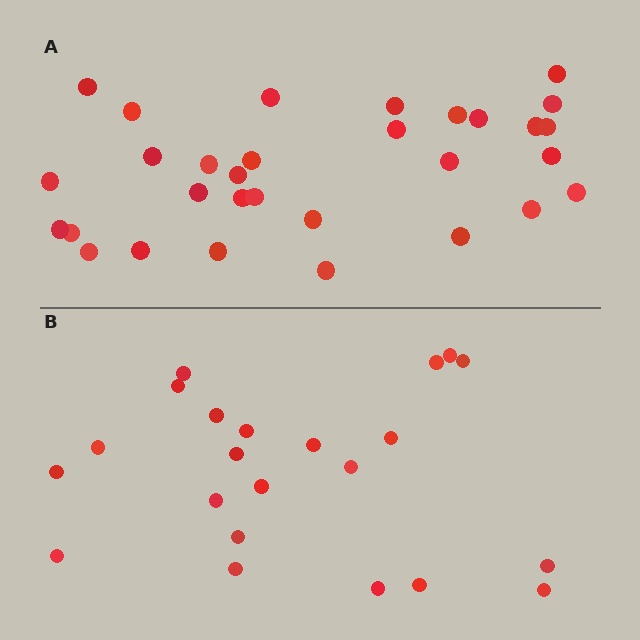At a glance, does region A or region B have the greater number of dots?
Region A (the top region) has more dots.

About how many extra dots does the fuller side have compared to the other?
Region A has roughly 8 or so more dots than region B.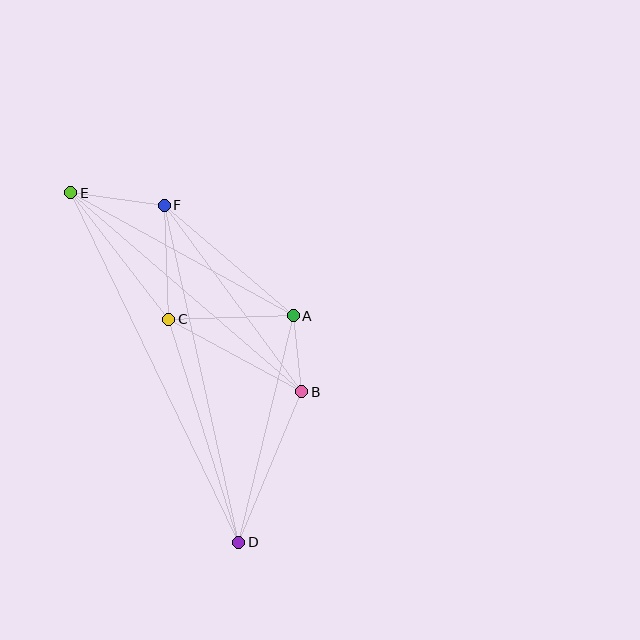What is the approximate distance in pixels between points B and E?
The distance between B and E is approximately 305 pixels.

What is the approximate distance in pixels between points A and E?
The distance between A and E is approximately 254 pixels.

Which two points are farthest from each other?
Points D and E are farthest from each other.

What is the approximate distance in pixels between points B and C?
The distance between B and C is approximately 151 pixels.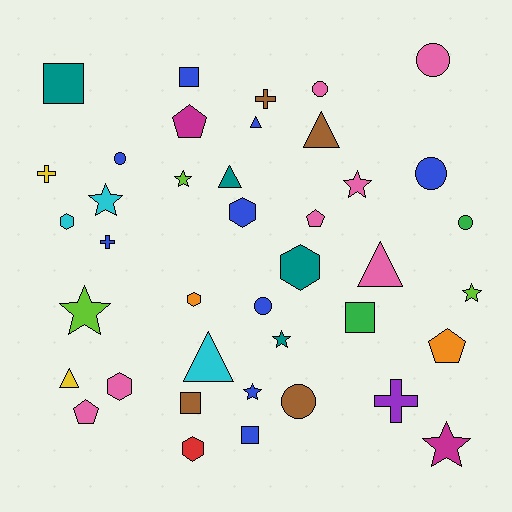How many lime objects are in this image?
There are 3 lime objects.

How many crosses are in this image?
There are 4 crosses.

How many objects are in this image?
There are 40 objects.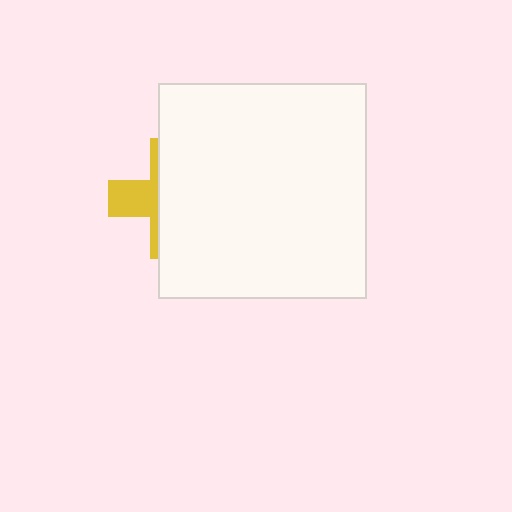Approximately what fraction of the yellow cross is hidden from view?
Roughly 67% of the yellow cross is hidden behind the white rectangle.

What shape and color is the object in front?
The object in front is a white rectangle.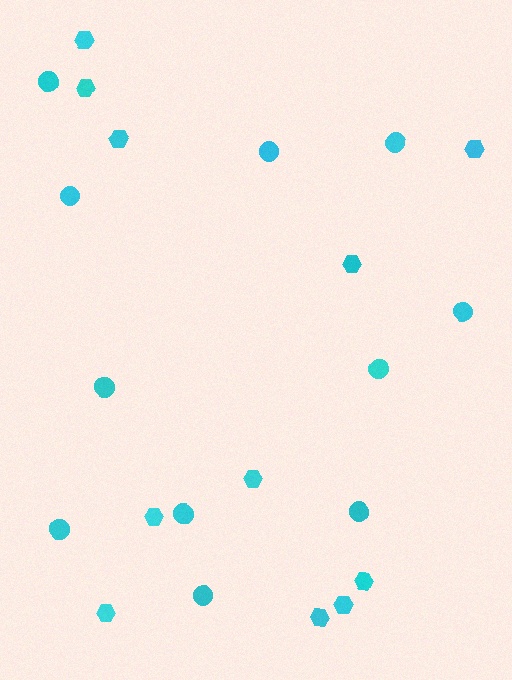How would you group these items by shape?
There are 2 groups: one group of circles (11) and one group of hexagons (11).